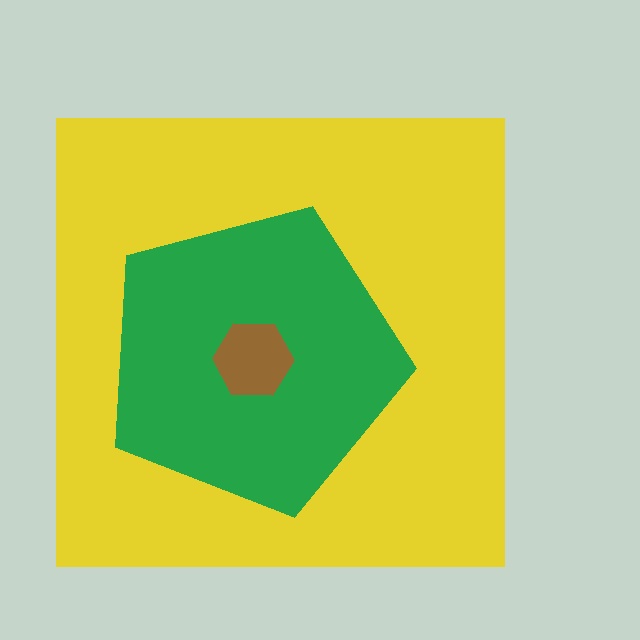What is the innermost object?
The brown hexagon.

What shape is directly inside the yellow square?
The green pentagon.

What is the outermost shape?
The yellow square.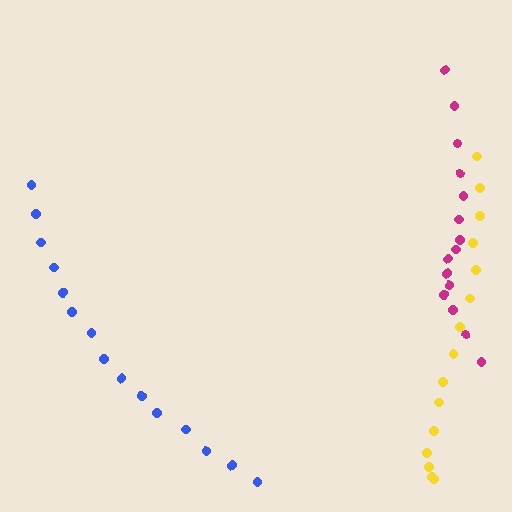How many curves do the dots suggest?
There are 3 distinct paths.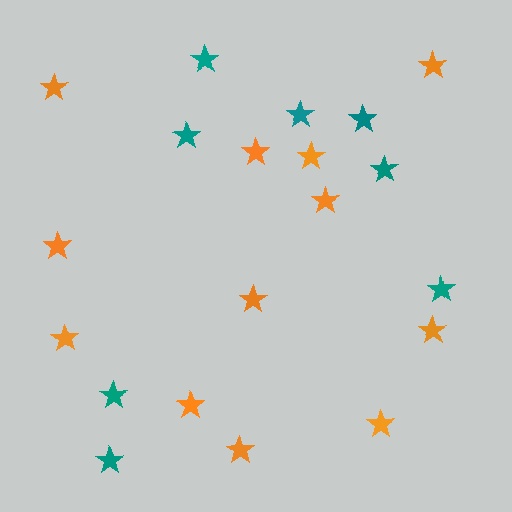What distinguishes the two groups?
There are 2 groups: one group of teal stars (8) and one group of orange stars (12).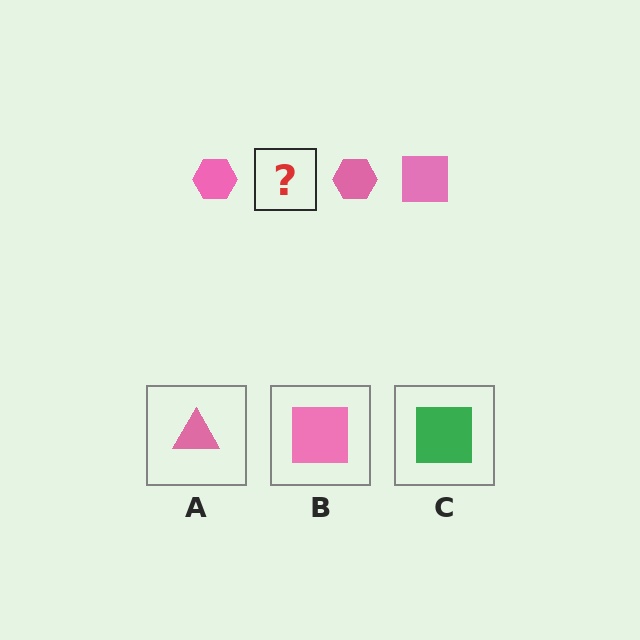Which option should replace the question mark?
Option B.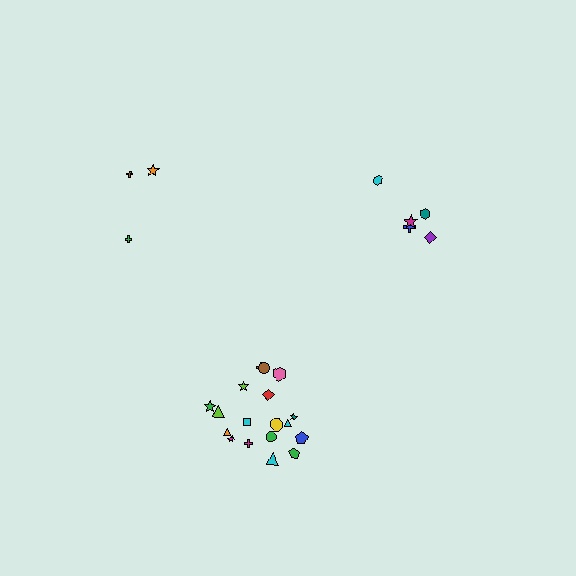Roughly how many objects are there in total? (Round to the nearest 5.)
Roughly 25 objects in total.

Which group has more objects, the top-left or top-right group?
The top-right group.